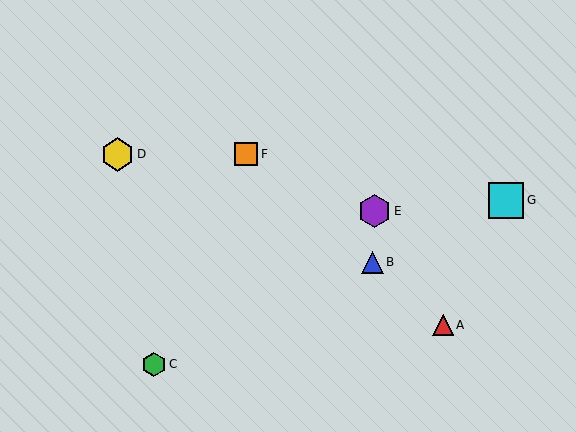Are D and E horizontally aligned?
No, D is at y≈154 and E is at y≈211.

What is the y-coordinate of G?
Object G is at y≈200.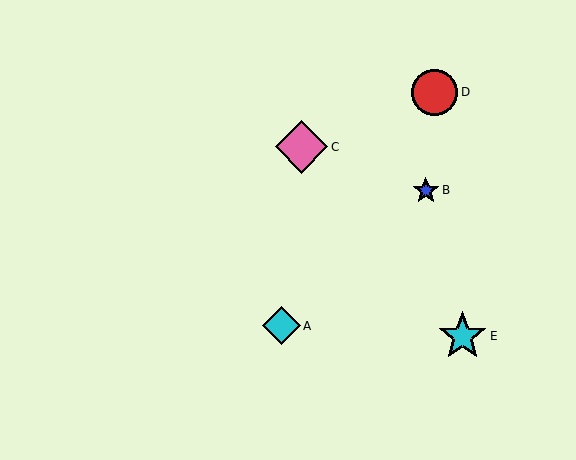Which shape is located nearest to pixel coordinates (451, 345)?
The cyan star (labeled E) at (463, 336) is nearest to that location.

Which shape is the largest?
The pink diamond (labeled C) is the largest.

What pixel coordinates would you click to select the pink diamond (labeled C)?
Click at (302, 147) to select the pink diamond C.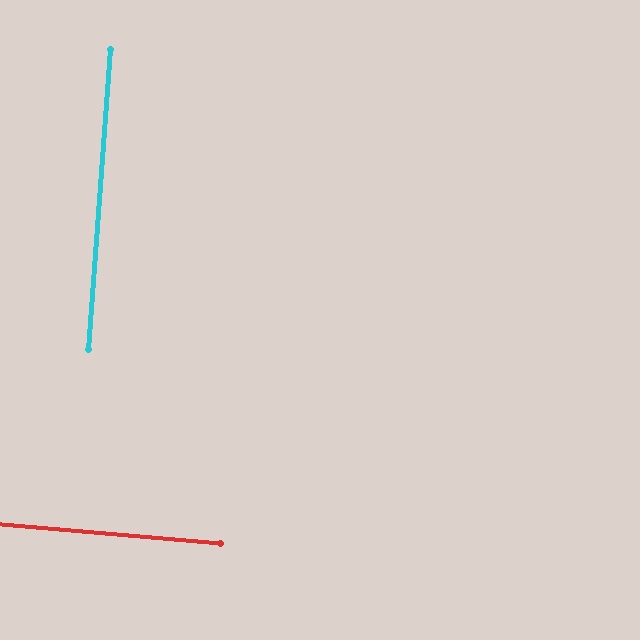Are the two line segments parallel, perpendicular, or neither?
Perpendicular — they meet at approximately 89°.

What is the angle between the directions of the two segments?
Approximately 89 degrees.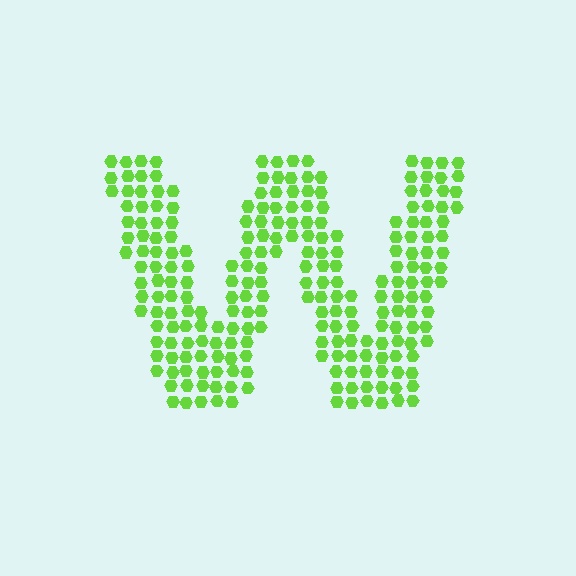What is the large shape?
The large shape is the letter W.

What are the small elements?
The small elements are hexagons.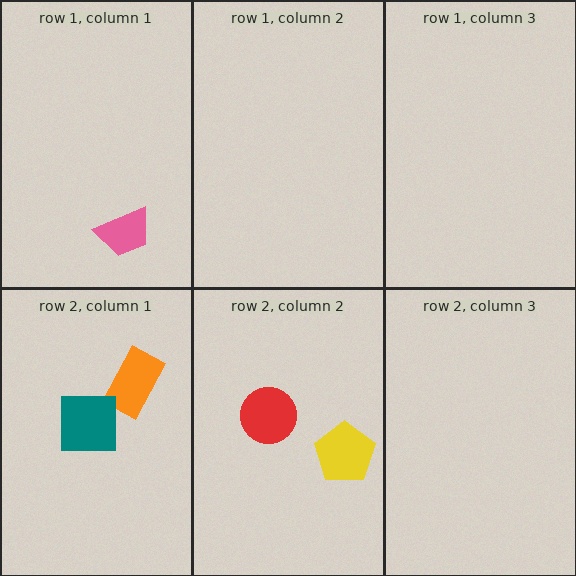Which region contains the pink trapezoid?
The row 1, column 1 region.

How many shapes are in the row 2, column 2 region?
2.